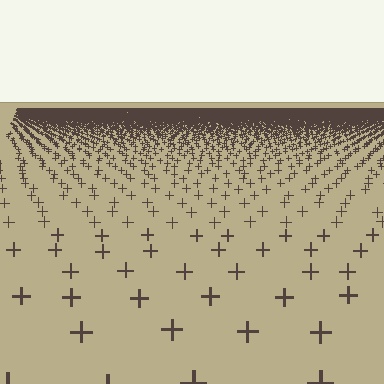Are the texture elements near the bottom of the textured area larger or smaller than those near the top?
Larger. Near the bottom, elements are closer to the viewer and appear at a bigger on-screen size.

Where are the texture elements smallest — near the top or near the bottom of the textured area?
Near the top.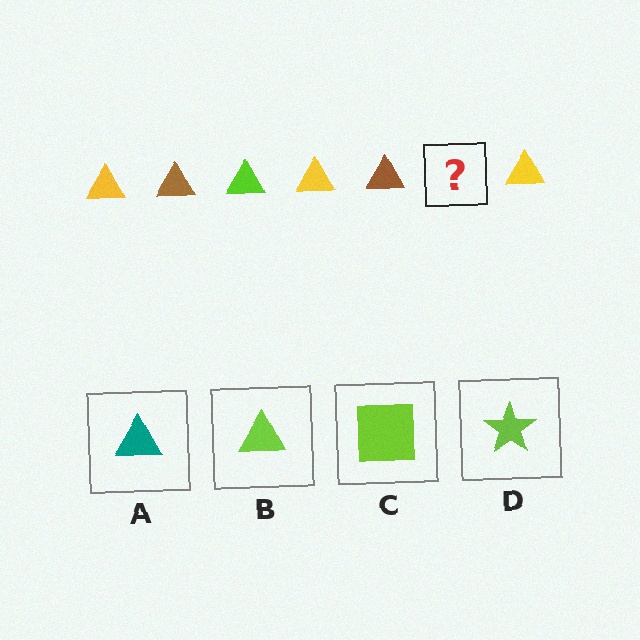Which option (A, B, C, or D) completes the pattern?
B.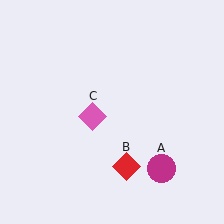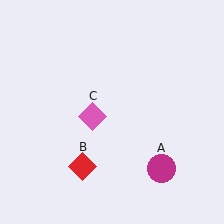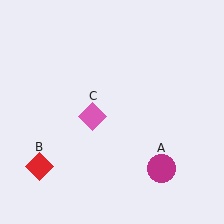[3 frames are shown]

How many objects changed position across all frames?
1 object changed position: red diamond (object B).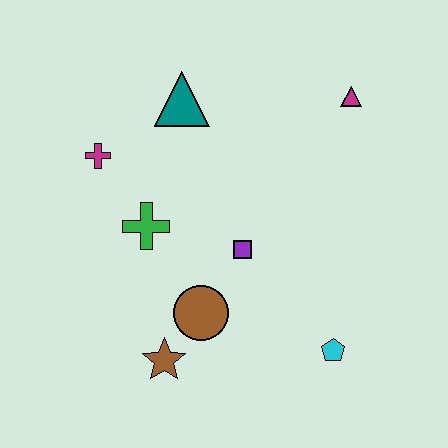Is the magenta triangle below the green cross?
No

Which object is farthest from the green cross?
The magenta triangle is farthest from the green cross.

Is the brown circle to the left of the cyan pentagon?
Yes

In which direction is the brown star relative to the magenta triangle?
The brown star is below the magenta triangle.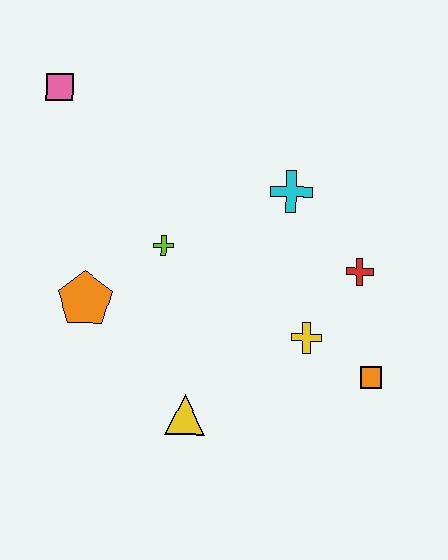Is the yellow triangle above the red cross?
No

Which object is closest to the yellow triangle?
The yellow cross is closest to the yellow triangle.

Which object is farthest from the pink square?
The orange square is farthest from the pink square.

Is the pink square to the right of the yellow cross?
No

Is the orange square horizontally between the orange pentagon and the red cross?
No